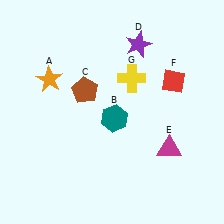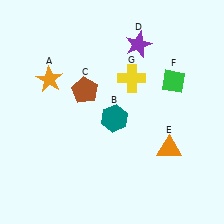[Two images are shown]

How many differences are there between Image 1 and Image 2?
There are 2 differences between the two images.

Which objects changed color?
E changed from magenta to orange. F changed from red to green.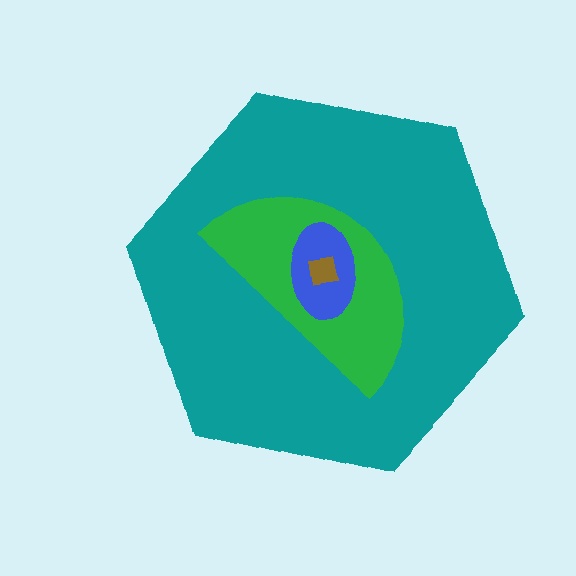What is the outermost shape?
The teal hexagon.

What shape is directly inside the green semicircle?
The blue ellipse.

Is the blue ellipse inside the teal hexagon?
Yes.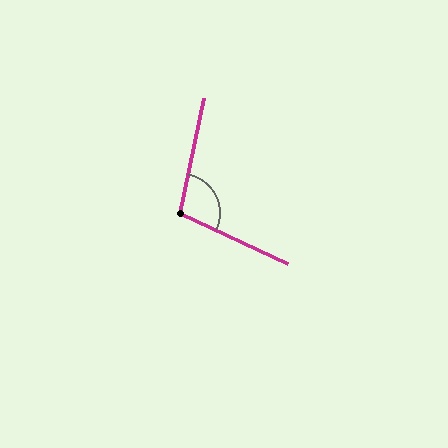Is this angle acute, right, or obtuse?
It is obtuse.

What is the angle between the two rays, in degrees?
Approximately 104 degrees.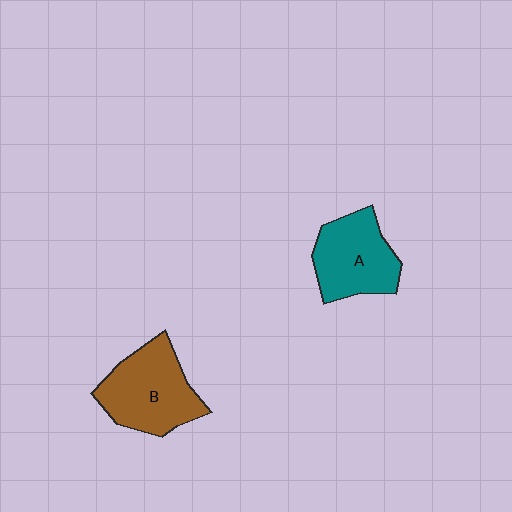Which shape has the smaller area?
Shape A (teal).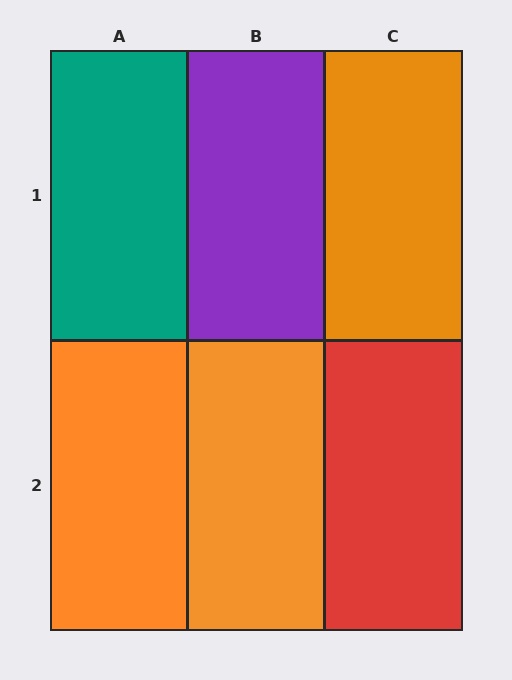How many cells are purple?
1 cell is purple.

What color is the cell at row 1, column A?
Teal.